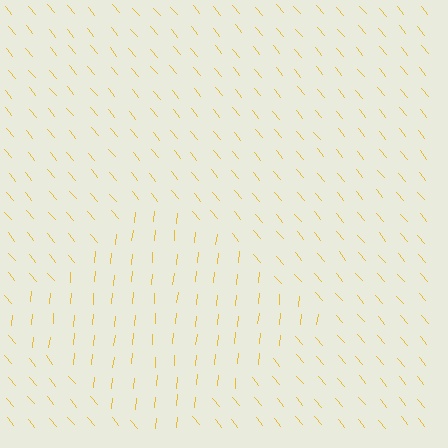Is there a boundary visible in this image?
Yes, there is a texture boundary formed by a change in line orientation.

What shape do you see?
I see a diamond.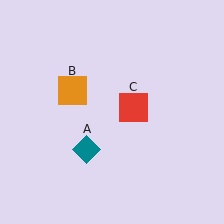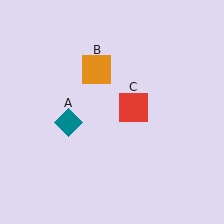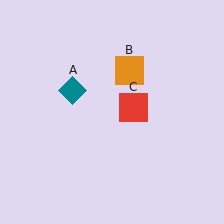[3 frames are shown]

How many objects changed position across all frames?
2 objects changed position: teal diamond (object A), orange square (object B).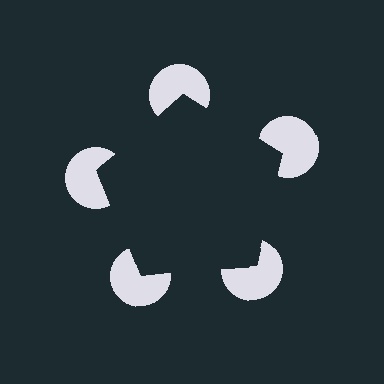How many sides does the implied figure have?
5 sides.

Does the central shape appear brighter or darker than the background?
It typically appears slightly darker than the background, even though no actual brightness change is drawn.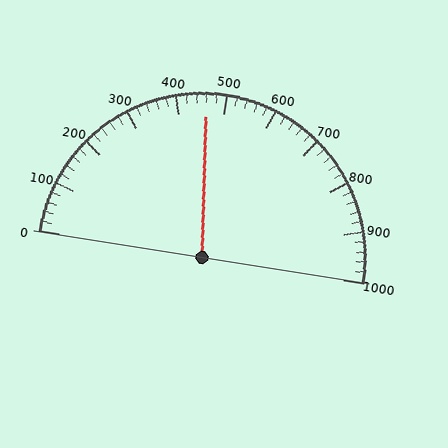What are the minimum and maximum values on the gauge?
The gauge ranges from 0 to 1000.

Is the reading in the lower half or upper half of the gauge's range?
The reading is in the lower half of the range (0 to 1000).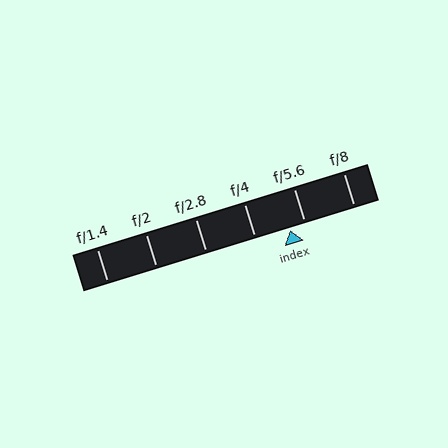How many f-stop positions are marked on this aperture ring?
There are 6 f-stop positions marked.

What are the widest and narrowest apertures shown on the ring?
The widest aperture shown is f/1.4 and the narrowest is f/8.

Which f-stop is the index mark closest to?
The index mark is closest to f/5.6.